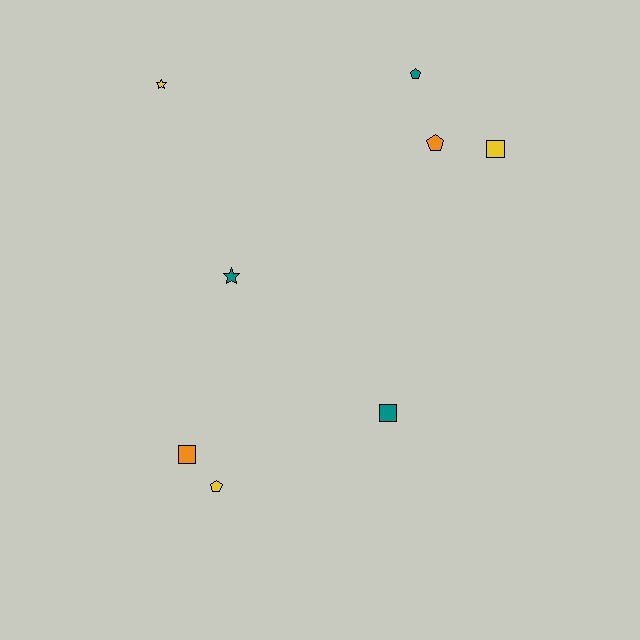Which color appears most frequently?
Teal, with 3 objects.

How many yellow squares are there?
There is 1 yellow square.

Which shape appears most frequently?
Square, with 3 objects.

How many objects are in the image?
There are 8 objects.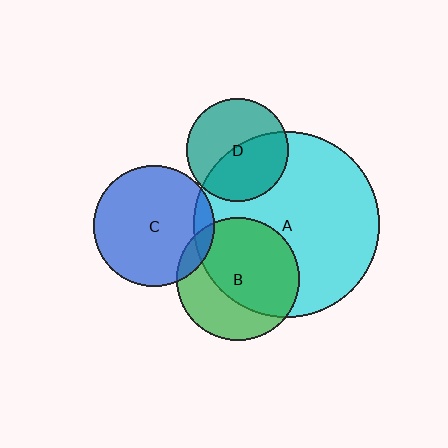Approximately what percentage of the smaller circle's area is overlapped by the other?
Approximately 10%.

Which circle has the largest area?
Circle A (cyan).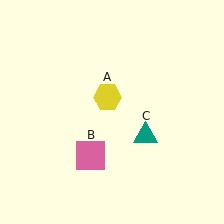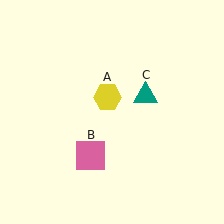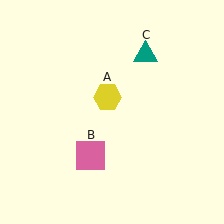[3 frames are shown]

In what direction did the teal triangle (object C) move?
The teal triangle (object C) moved up.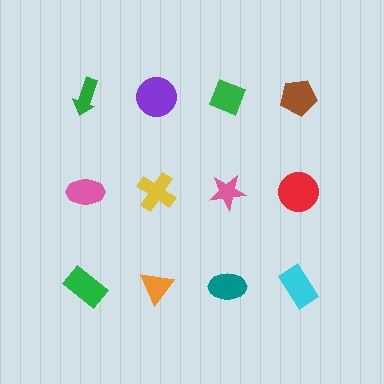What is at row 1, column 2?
A purple circle.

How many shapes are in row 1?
4 shapes.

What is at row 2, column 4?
A red circle.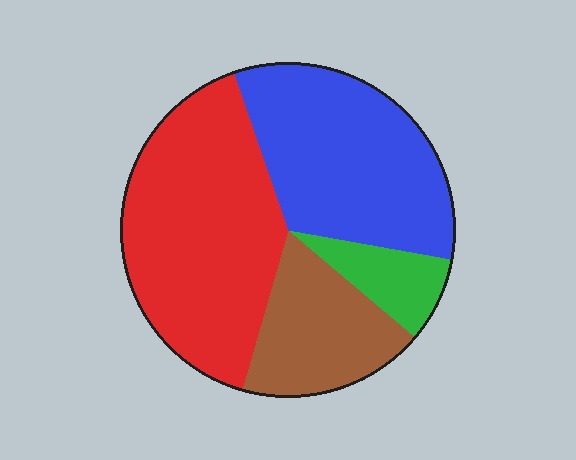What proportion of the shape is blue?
Blue takes up about one third (1/3) of the shape.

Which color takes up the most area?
Red, at roughly 40%.